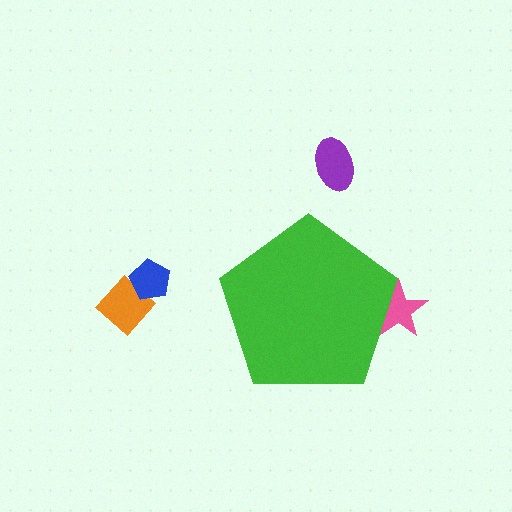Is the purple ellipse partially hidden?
No, the purple ellipse is fully visible.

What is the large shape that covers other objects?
A green pentagon.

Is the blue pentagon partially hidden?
No, the blue pentagon is fully visible.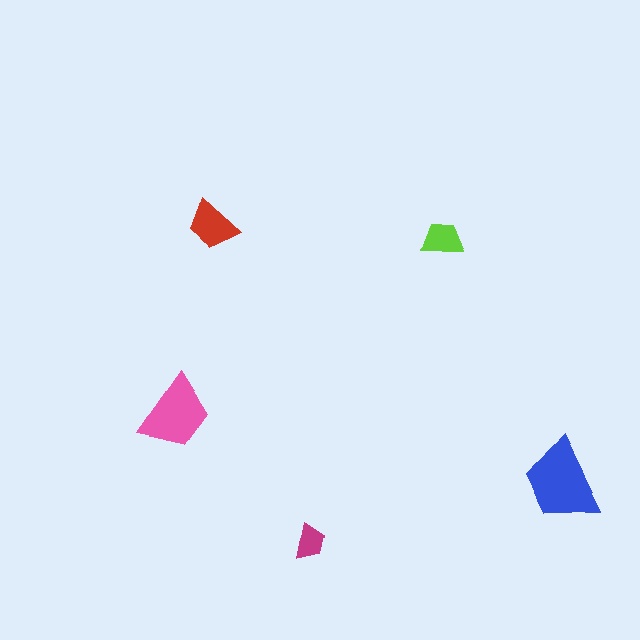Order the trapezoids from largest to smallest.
the blue one, the pink one, the red one, the lime one, the magenta one.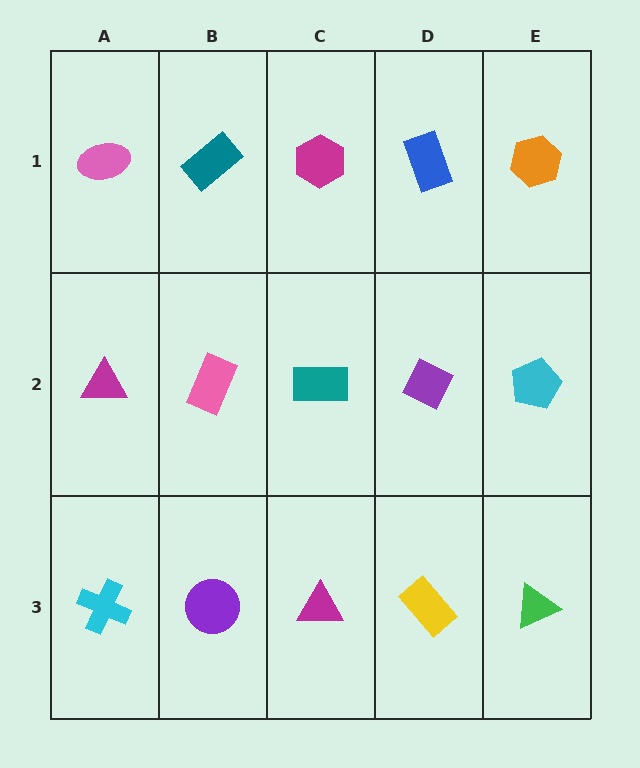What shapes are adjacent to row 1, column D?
A purple diamond (row 2, column D), a magenta hexagon (row 1, column C), an orange hexagon (row 1, column E).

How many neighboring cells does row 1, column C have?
3.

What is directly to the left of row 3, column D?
A magenta triangle.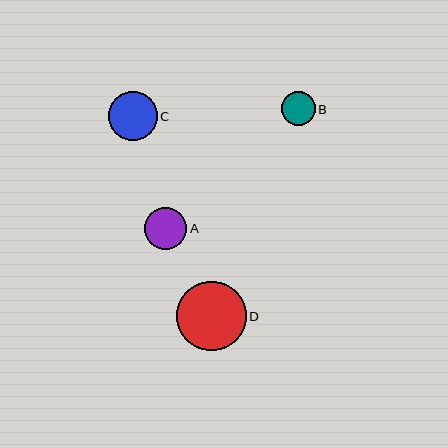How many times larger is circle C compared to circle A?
Circle C is approximately 1.2 times the size of circle A.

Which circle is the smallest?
Circle B is the smallest with a size of approximately 34 pixels.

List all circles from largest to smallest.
From largest to smallest: D, C, A, B.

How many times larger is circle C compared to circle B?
Circle C is approximately 1.4 times the size of circle B.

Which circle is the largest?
Circle D is the largest with a size of approximately 69 pixels.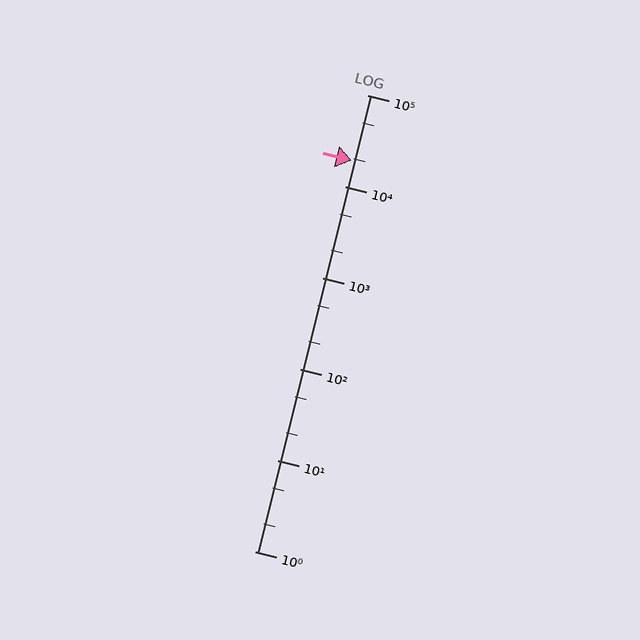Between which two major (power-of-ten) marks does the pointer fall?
The pointer is between 10000 and 100000.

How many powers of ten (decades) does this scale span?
The scale spans 5 decades, from 1 to 100000.